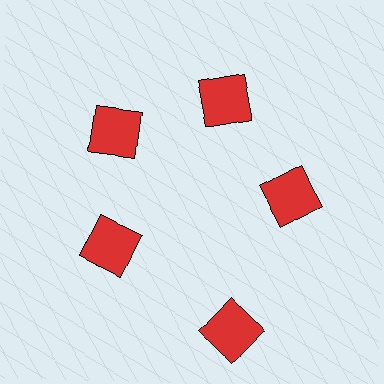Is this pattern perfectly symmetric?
No. The 5 red squares are arranged in a ring, but one element near the 5 o'clock position is pushed outward from the center, breaking the 5-fold rotational symmetry.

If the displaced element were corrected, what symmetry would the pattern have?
It would have 5-fold rotational symmetry — the pattern would map onto itself every 72 degrees.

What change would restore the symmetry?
The symmetry would be restored by moving it inward, back onto the ring so that all 5 squares sit at equal angles and equal distance from the center.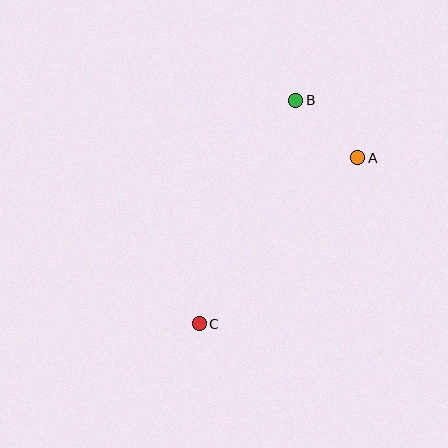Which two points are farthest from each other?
Points B and C are farthest from each other.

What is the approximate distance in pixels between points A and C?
The distance between A and C is approximately 230 pixels.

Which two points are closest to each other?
Points A and B are closest to each other.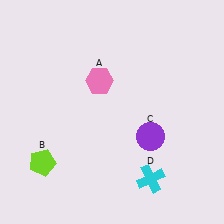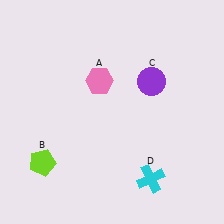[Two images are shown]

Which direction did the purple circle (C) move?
The purple circle (C) moved up.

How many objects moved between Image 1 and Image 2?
1 object moved between the two images.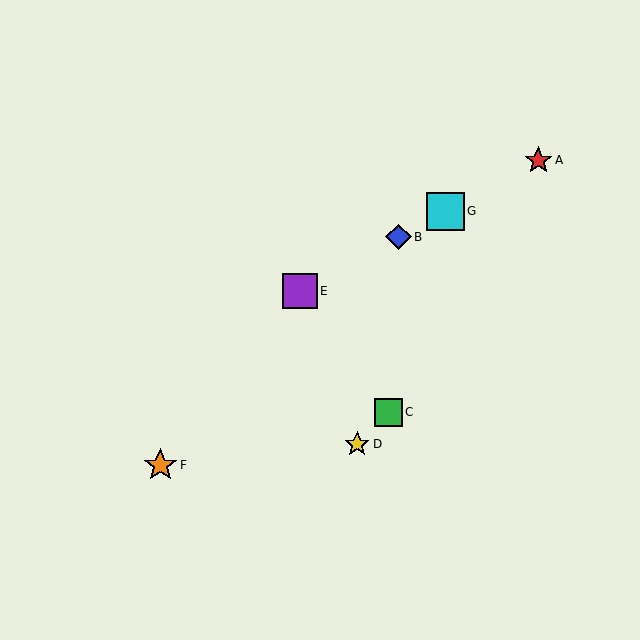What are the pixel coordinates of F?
Object F is at (160, 465).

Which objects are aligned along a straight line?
Objects A, B, E, G are aligned along a straight line.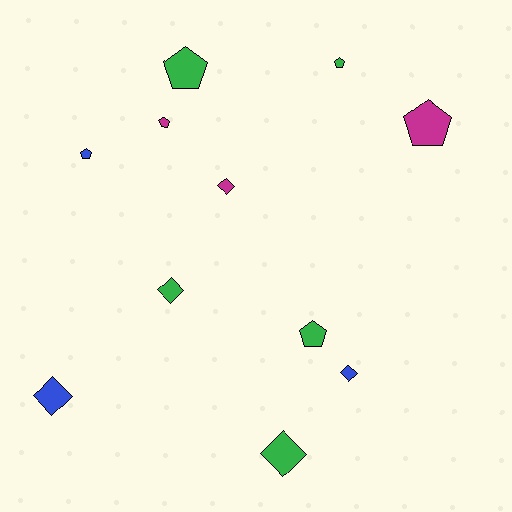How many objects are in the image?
There are 11 objects.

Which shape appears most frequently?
Pentagon, with 6 objects.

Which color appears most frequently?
Green, with 5 objects.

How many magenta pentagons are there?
There are 2 magenta pentagons.